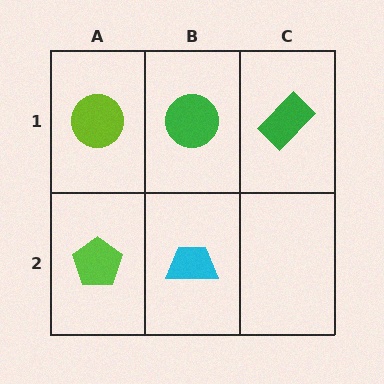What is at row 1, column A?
A lime circle.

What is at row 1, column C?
A green rectangle.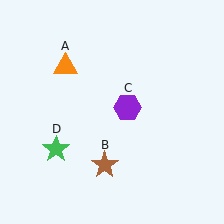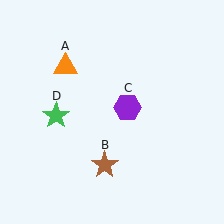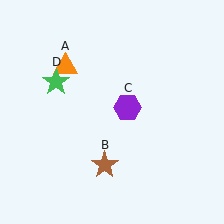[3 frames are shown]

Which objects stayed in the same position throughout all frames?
Orange triangle (object A) and brown star (object B) and purple hexagon (object C) remained stationary.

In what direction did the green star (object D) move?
The green star (object D) moved up.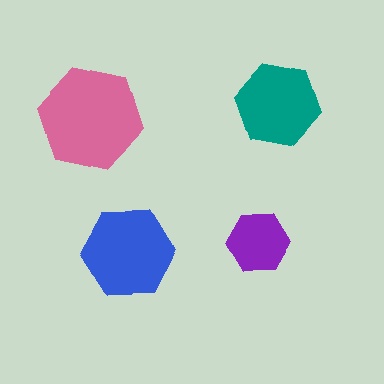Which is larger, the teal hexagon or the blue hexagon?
The blue one.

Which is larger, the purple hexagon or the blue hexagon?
The blue one.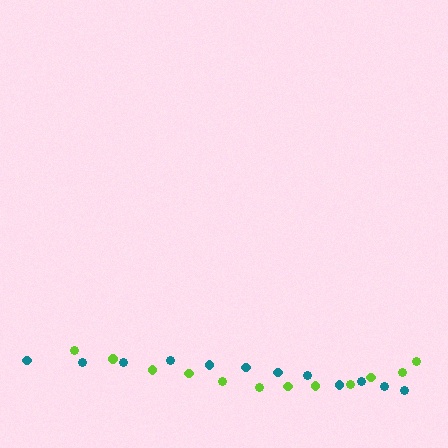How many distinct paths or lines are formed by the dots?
There are 2 distinct paths.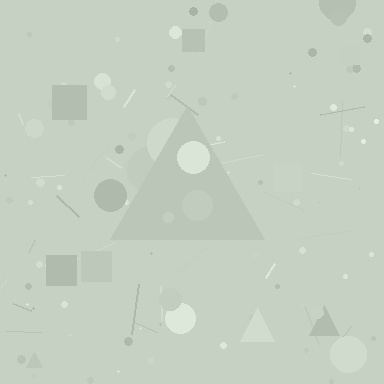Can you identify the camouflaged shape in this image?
The camouflaged shape is a triangle.